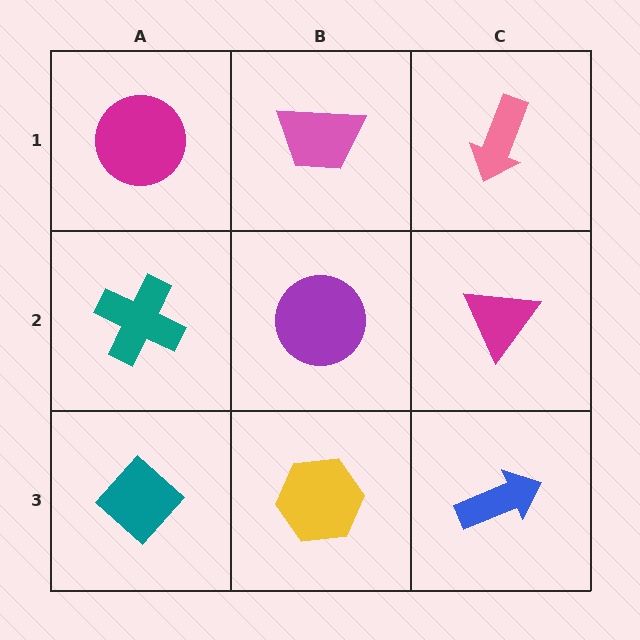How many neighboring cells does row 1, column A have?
2.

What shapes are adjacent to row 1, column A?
A teal cross (row 2, column A), a pink trapezoid (row 1, column B).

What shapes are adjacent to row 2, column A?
A magenta circle (row 1, column A), a teal diamond (row 3, column A), a purple circle (row 2, column B).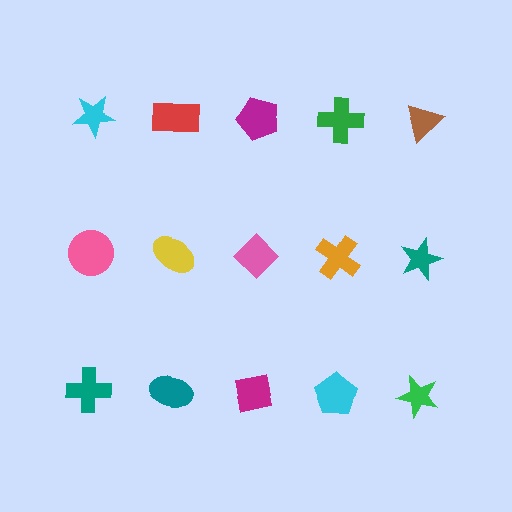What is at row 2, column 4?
An orange cross.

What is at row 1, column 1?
A cyan star.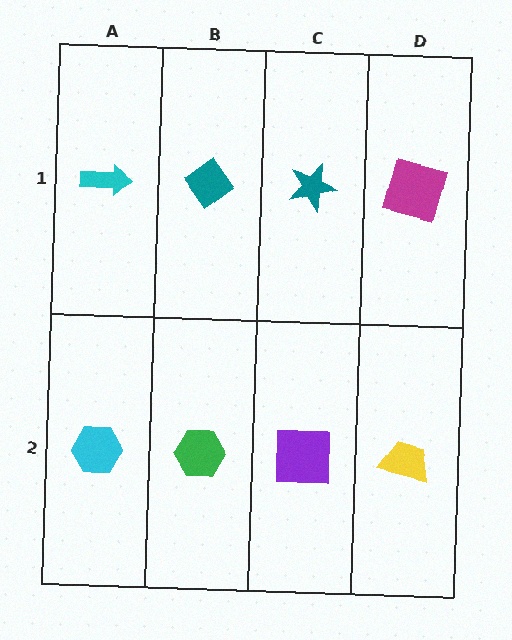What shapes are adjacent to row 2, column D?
A magenta square (row 1, column D), a purple square (row 2, column C).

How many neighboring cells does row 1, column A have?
2.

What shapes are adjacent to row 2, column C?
A teal star (row 1, column C), a green hexagon (row 2, column B), a yellow trapezoid (row 2, column D).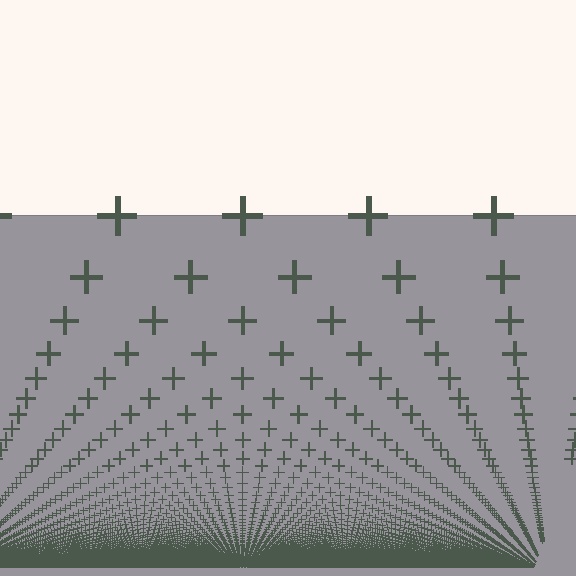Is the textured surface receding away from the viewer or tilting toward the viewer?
The surface appears to tilt toward the viewer. Texture elements get larger and sparser toward the top.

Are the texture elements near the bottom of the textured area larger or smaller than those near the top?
Smaller. The gradient is inverted — elements near the bottom are smaller and denser.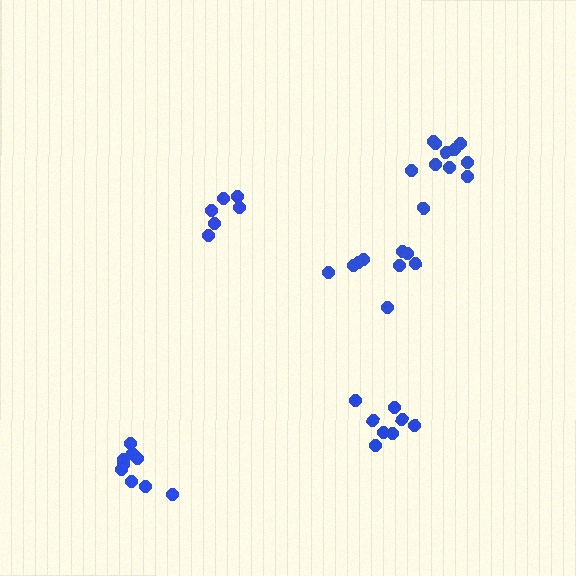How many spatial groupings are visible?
There are 5 spatial groupings.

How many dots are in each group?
Group 1: 8 dots, Group 2: 9 dots, Group 3: 11 dots, Group 4: 9 dots, Group 5: 6 dots (43 total).